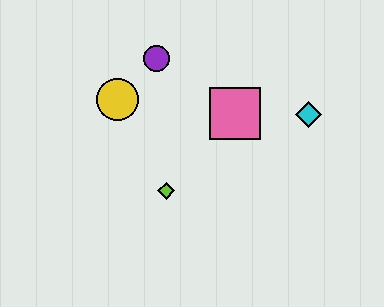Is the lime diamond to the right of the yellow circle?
Yes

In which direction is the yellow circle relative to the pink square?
The yellow circle is to the left of the pink square.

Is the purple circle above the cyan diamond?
Yes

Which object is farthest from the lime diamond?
The cyan diamond is farthest from the lime diamond.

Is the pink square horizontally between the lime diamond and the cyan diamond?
Yes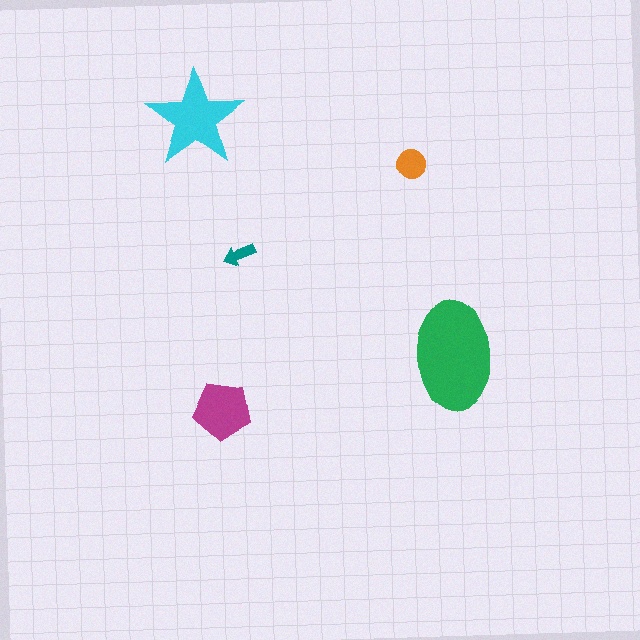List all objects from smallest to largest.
The teal arrow, the orange circle, the magenta pentagon, the cyan star, the green ellipse.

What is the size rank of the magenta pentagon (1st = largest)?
3rd.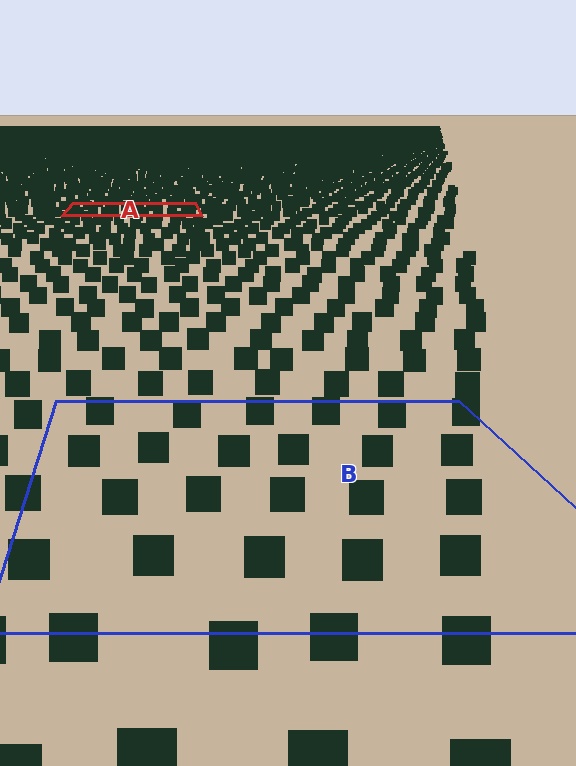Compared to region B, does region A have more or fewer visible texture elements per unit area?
Region A has more texture elements per unit area — they are packed more densely because it is farther away.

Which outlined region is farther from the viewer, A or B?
Region A is farther from the viewer — the texture elements inside it appear smaller and more densely packed.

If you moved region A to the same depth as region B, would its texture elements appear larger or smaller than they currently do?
They would appear larger. At a closer depth, the same texture elements are projected at a bigger on-screen size.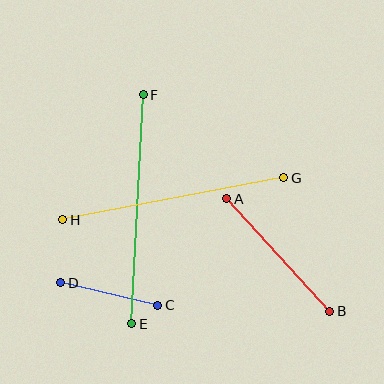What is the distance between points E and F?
The distance is approximately 229 pixels.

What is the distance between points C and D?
The distance is approximately 100 pixels.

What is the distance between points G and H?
The distance is approximately 225 pixels.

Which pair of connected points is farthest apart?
Points E and F are farthest apart.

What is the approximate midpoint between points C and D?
The midpoint is at approximately (109, 294) pixels.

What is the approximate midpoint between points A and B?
The midpoint is at approximately (278, 255) pixels.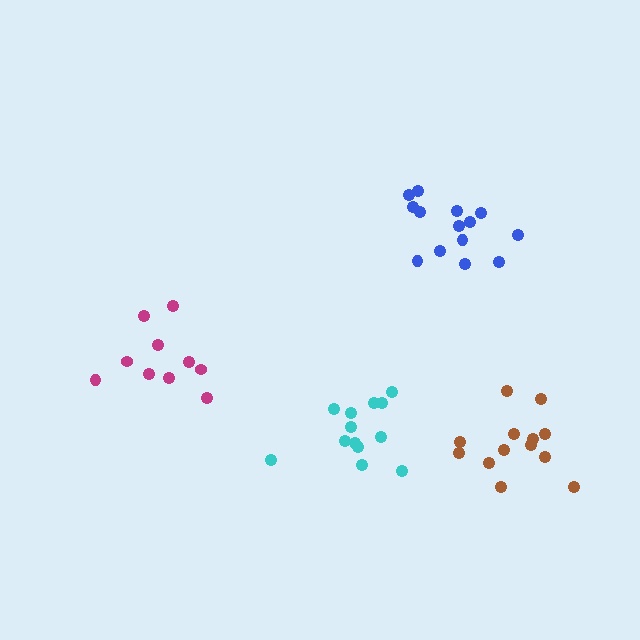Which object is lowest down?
The cyan cluster is bottommost.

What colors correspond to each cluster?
The clusters are colored: magenta, blue, cyan, brown.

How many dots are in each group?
Group 1: 10 dots, Group 2: 14 dots, Group 3: 13 dots, Group 4: 13 dots (50 total).